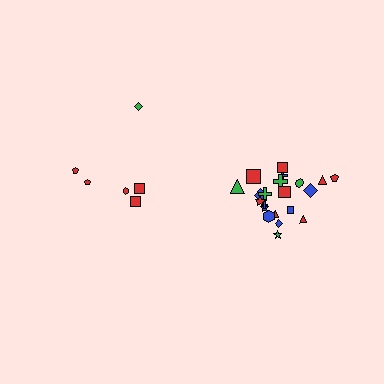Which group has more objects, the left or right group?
The right group.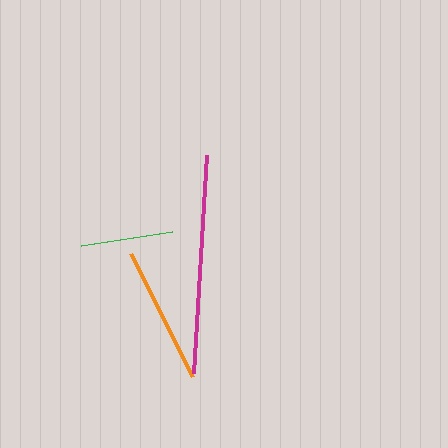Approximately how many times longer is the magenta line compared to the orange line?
The magenta line is approximately 1.6 times the length of the orange line.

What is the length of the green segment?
The green segment is approximately 92 pixels long.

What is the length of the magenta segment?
The magenta segment is approximately 219 pixels long.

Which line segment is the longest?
The magenta line is the longest at approximately 219 pixels.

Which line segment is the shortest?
The green line is the shortest at approximately 92 pixels.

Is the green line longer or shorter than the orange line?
The orange line is longer than the green line.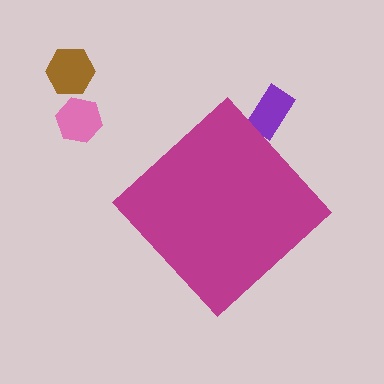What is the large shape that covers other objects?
A magenta diamond.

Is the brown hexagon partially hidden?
No, the brown hexagon is fully visible.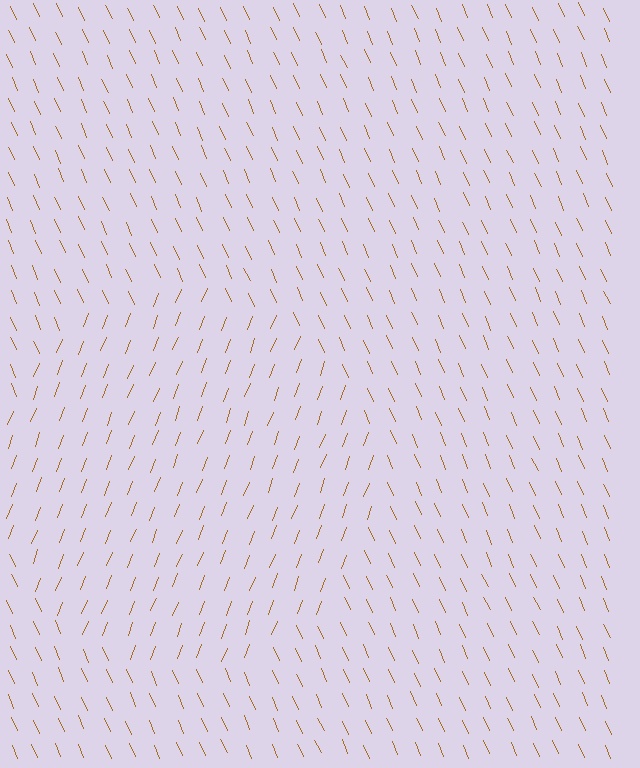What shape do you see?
I see a circle.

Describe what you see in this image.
The image is filled with small brown line segments. A circle region in the image has lines oriented differently from the surrounding lines, creating a visible texture boundary.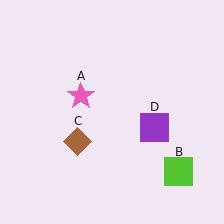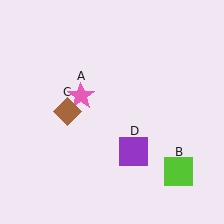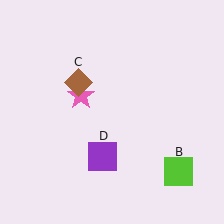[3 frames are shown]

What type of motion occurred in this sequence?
The brown diamond (object C), purple square (object D) rotated clockwise around the center of the scene.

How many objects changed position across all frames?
2 objects changed position: brown diamond (object C), purple square (object D).